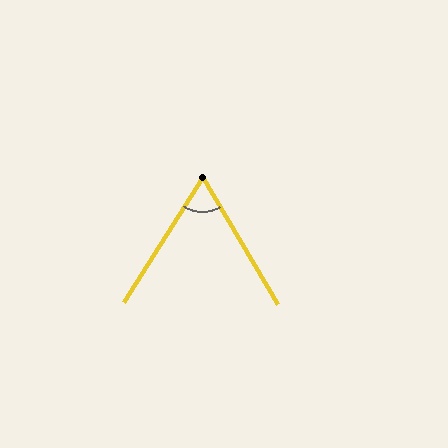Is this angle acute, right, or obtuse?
It is acute.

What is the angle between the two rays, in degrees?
Approximately 63 degrees.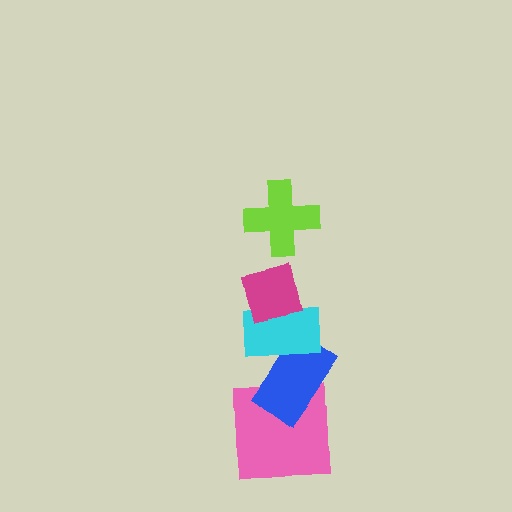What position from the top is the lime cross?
The lime cross is 1st from the top.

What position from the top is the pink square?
The pink square is 5th from the top.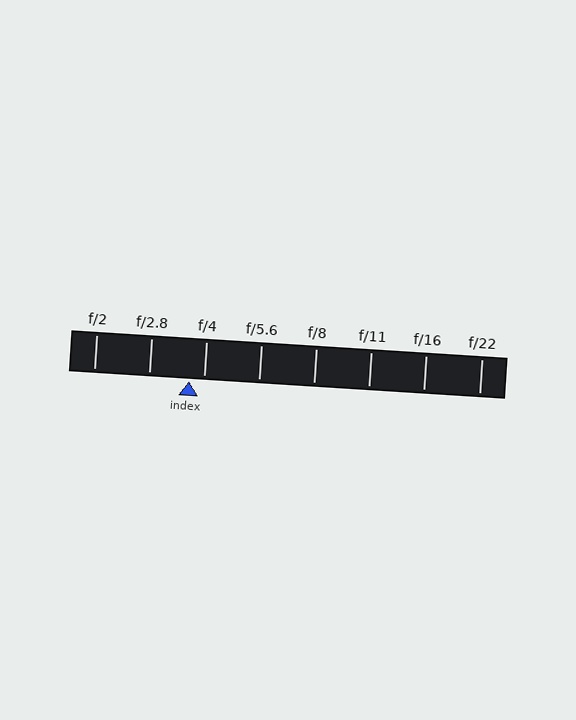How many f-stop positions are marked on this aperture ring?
There are 8 f-stop positions marked.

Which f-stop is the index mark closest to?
The index mark is closest to f/4.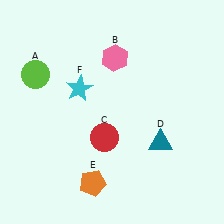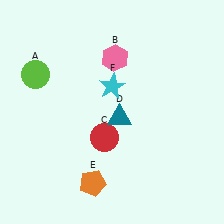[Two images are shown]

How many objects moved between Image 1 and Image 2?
2 objects moved between the two images.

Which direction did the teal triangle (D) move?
The teal triangle (D) moved left.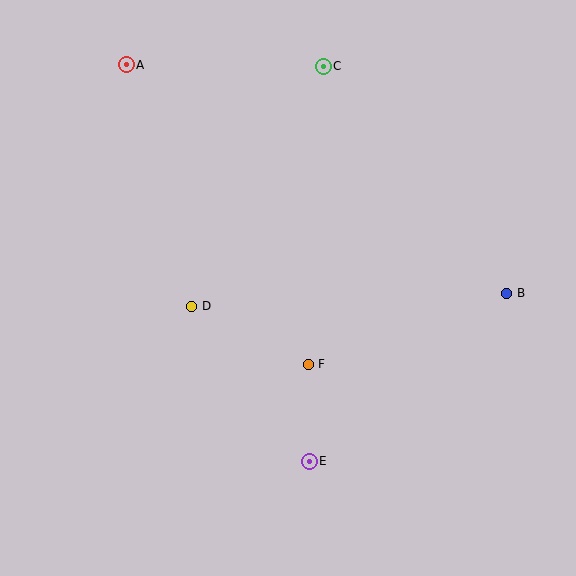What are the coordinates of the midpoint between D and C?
The midpoint between D and C is at (257, 186).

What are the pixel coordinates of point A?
Point A is at (126, 65).